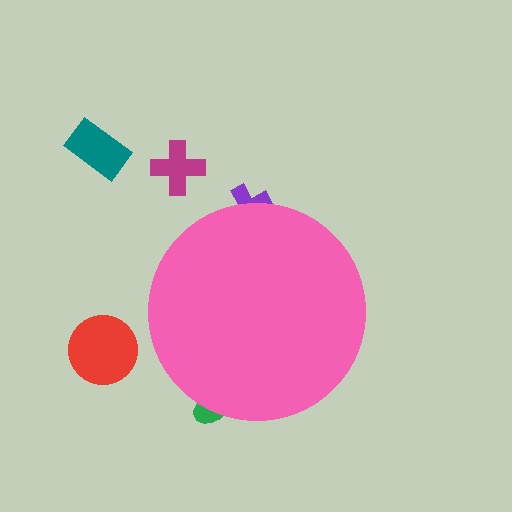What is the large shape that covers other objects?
A pink circle.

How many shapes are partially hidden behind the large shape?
2 shapes are partially hidden.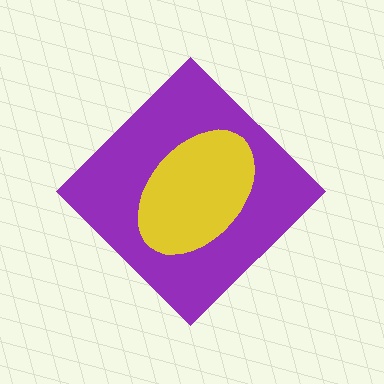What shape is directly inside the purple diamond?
The yellow ellipse.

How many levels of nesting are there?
2.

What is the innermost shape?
The yellow ellipse.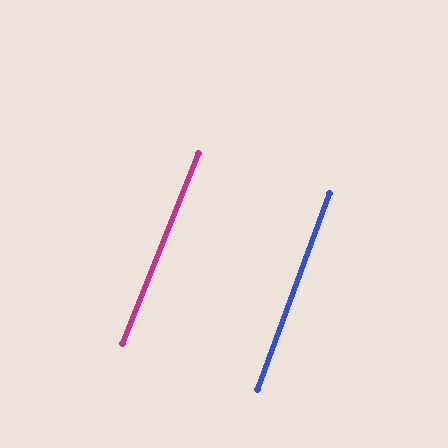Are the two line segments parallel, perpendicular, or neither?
Parallel — their directions differ by only 1.7°.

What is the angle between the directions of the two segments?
Approximately 2 degrees.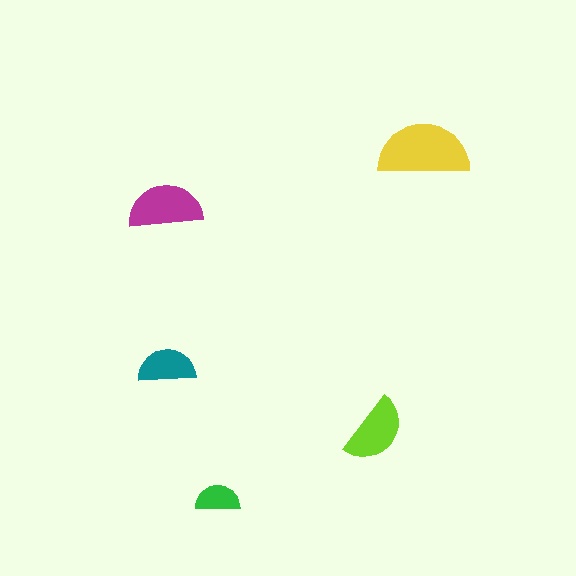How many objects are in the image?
There are 5 objects in the image.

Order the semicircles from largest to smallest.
the yellow one, the magenta one, the lime one, the teal one, the green one.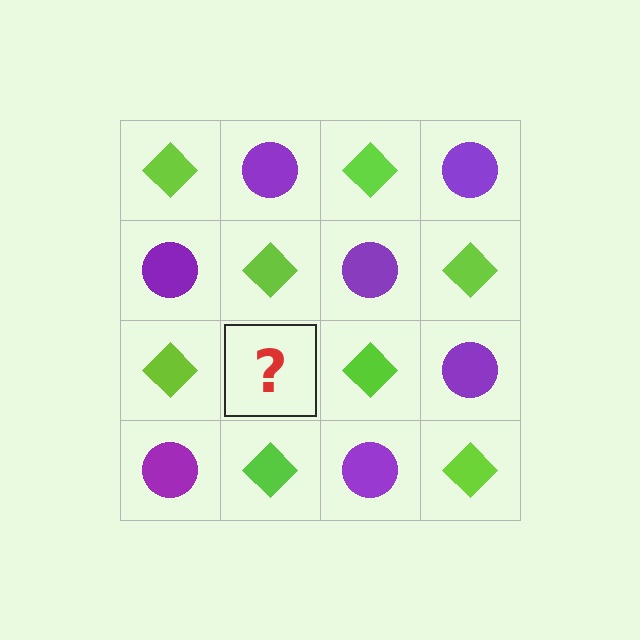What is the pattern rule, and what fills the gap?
The rule is that it alternates lime diamond and purple circle in a checkerboard pattern. The gap should be filled with a purple circle.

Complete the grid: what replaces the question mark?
The question mark should be replaced with a purple circle.